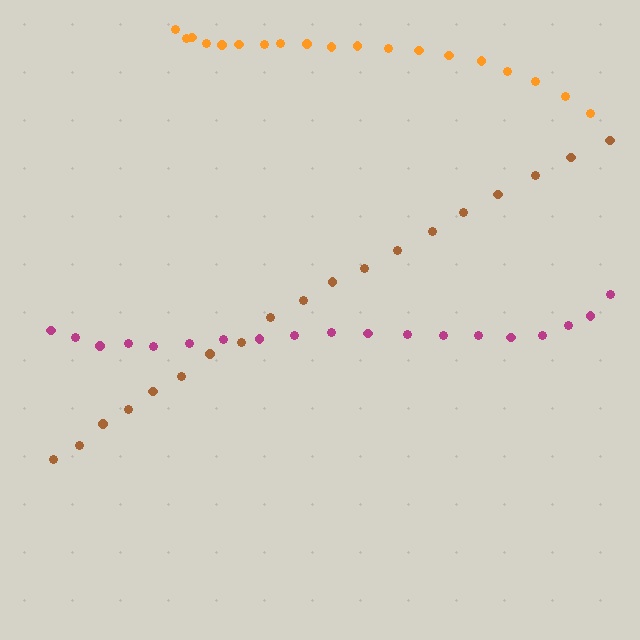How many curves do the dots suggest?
There are 3 distinct paths.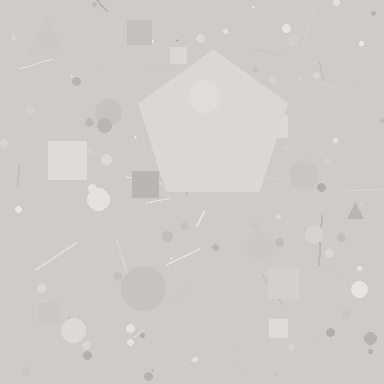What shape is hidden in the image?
A pentagon is hidden in the image.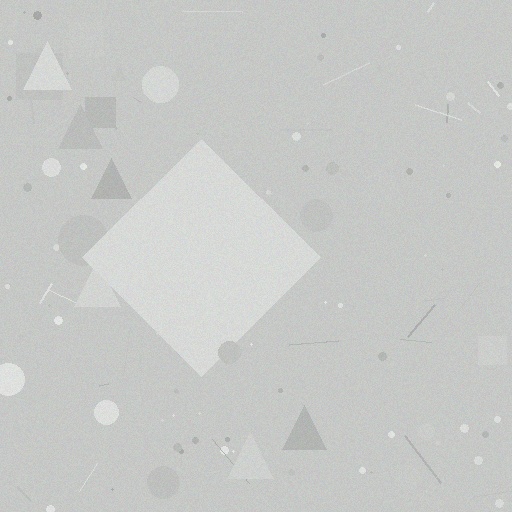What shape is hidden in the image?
A diamond is hidden in the image.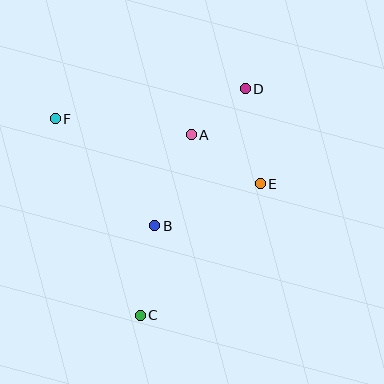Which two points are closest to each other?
Points A and D are closest to each other.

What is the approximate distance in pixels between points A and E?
The distance between A and E is approximately 84 pixels.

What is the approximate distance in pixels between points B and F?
The distance between B and F is approximately 146 pixels.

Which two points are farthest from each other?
Points C and D are farthest from each other.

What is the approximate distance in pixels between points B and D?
The distance between B and D is approximately 164 pixels.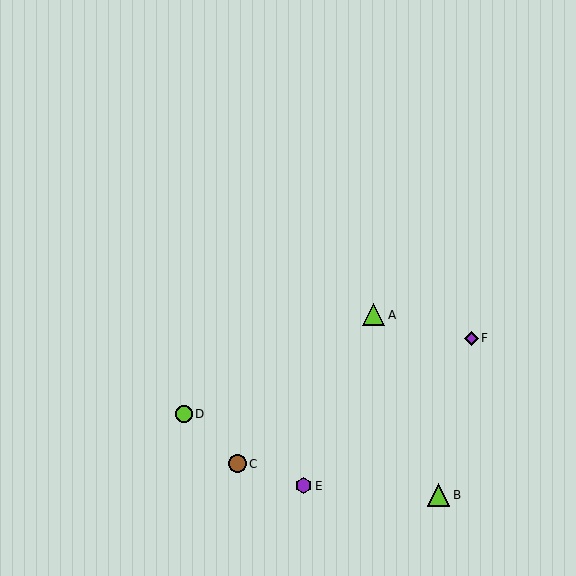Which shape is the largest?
The lime triangle (labeled B) is the largest.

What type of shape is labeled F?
Shape F is a purple diamond.